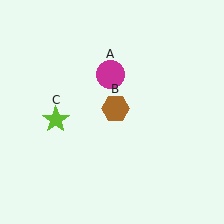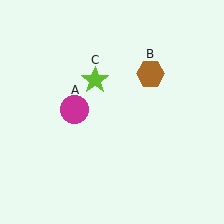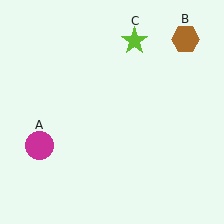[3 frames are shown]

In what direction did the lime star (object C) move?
The lime star (object C) moved up and to the right.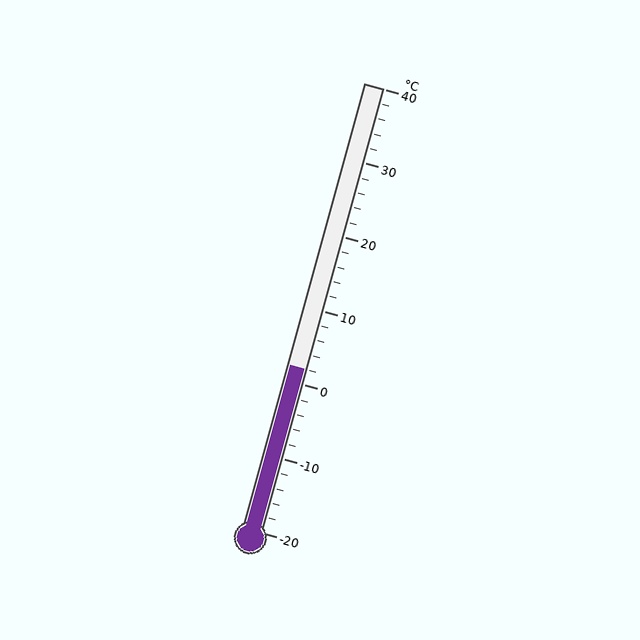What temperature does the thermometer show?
The thermometer shows approximately 2°C.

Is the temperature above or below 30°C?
The temperature is below 30°C.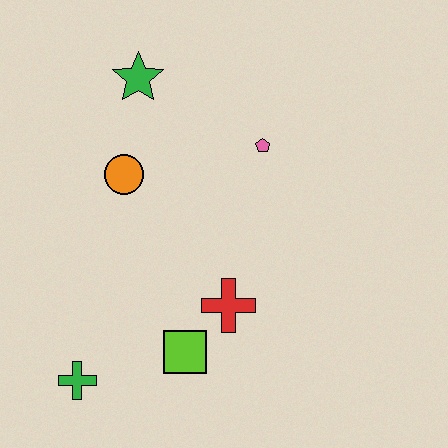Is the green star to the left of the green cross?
No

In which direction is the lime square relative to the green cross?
The lime square is to the right of the green cross.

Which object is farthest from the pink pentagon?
The green cross is farthest from the pink pentagon.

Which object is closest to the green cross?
The lime square is closest to the green cross.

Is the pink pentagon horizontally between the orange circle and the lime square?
No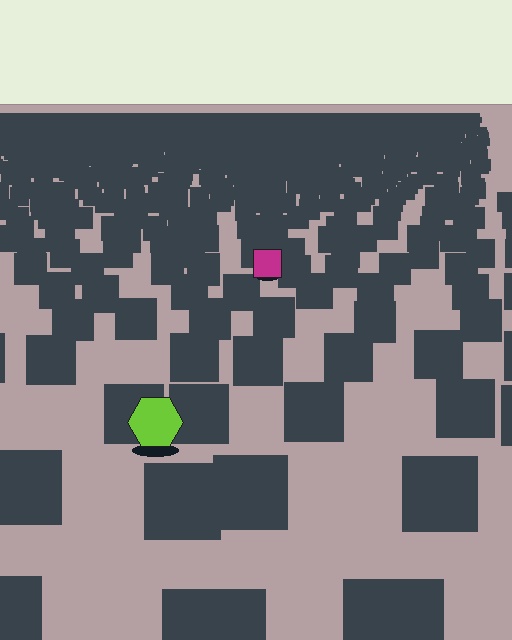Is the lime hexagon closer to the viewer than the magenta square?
Yes. The lime hexagon is closer — you can tell from the texture gradient: the ground texture is coarser near it.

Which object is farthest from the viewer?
The magenta square is farthest from the viewer. It appears smaller and the ground texture around it is denser.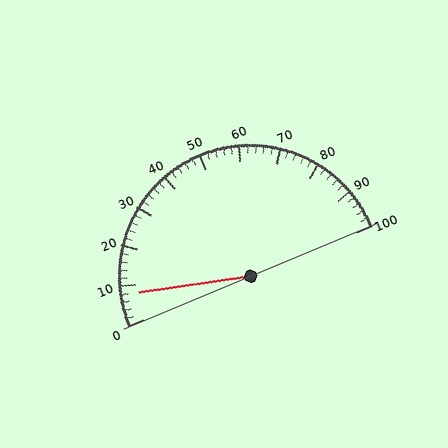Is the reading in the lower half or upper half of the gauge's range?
The reading is in the lower half of the range (0 to 100).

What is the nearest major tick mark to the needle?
The nearest major tick mark is 10.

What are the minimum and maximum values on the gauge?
The gauge ranges from 0 to 100.